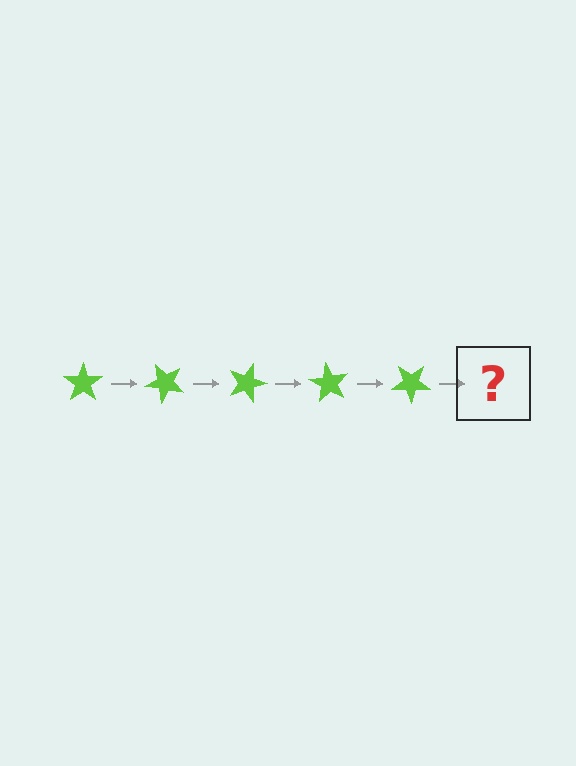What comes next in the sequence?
The next element should be a lime star rotated 225 degrees.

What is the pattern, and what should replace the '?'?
The pattern is that the star rotates 45 degrees each step. The '?' should be a lime star rotated 225 degrees.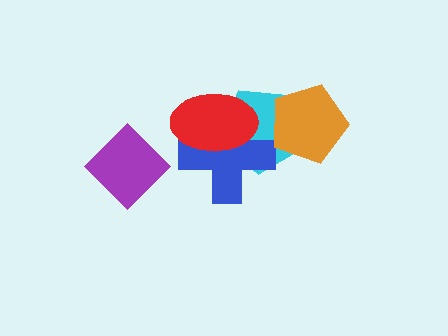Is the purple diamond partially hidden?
No, no other shape covers it.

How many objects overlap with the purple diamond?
0 objects overlap with the purple diamond.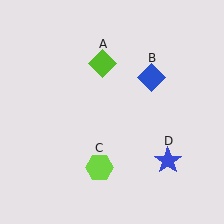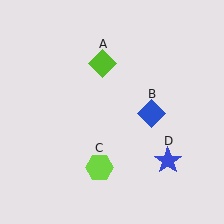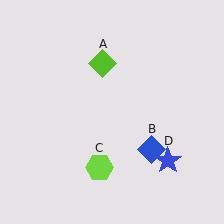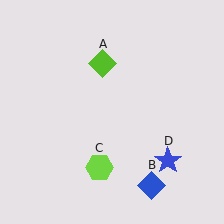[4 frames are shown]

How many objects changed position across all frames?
1 object changed position: blue diamond (object B).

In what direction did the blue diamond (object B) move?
The blue diamond (object B) moved down.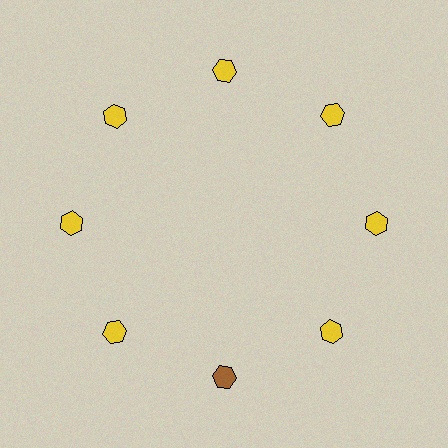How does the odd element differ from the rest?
It has a different color: brown instead of yellow.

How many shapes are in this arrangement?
There are 8 shapes arranged in a ring pattern.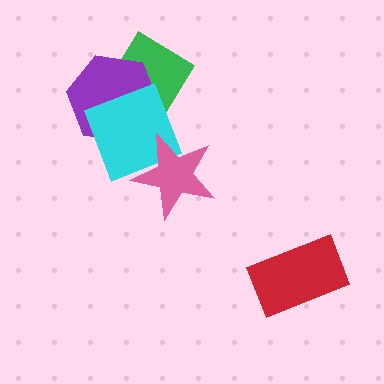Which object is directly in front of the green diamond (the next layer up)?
The purple hexagon is directly in front of the green diamond.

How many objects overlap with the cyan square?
3 objects overlap with the cyan square.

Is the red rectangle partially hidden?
No, no other shape covers it.